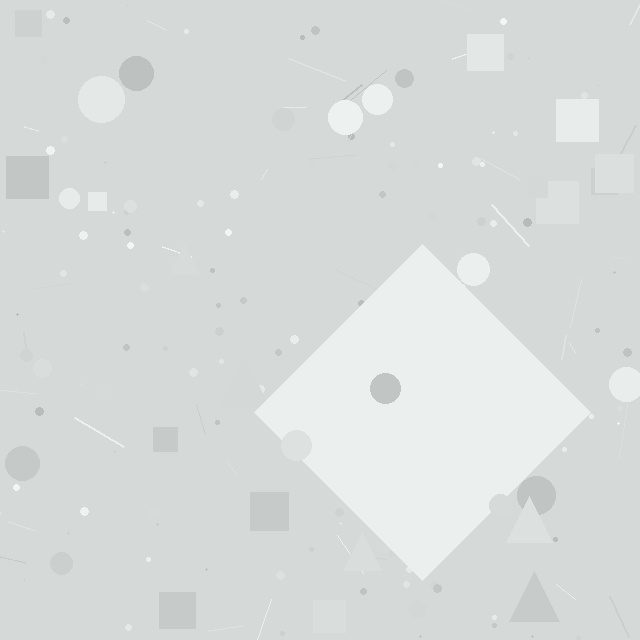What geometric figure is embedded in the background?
A diamond is embedded in the background.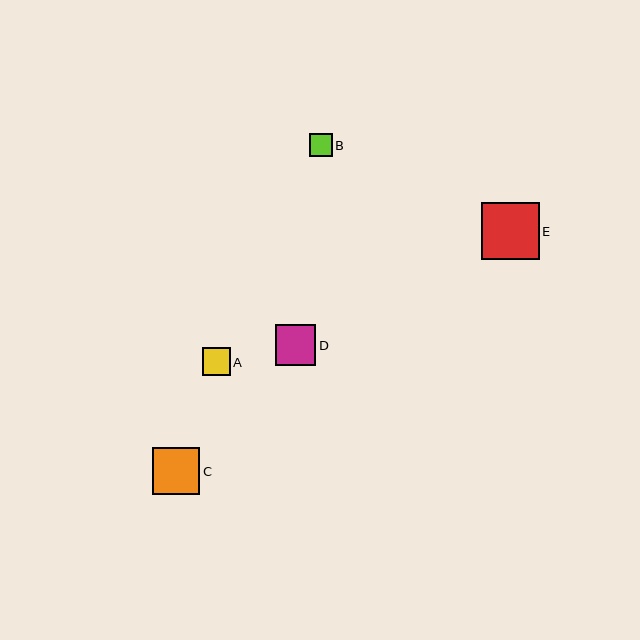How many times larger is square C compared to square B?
Square C is approximately 2.1 times the size of square B.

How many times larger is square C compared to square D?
Square C is approximately 1.2 times the size of square D.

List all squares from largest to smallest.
From largest to smallest: E, C, D, A, B.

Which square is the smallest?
Square B is the smallest with a size of approximately 23 pixels.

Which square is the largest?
Square E is the largest with a size of approximately 57 pixels.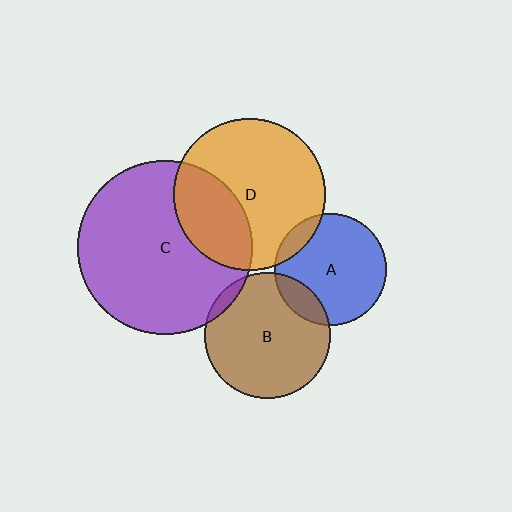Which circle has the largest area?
Circle C (purple).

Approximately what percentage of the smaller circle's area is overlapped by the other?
Approximately 15%.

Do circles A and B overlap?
Yes.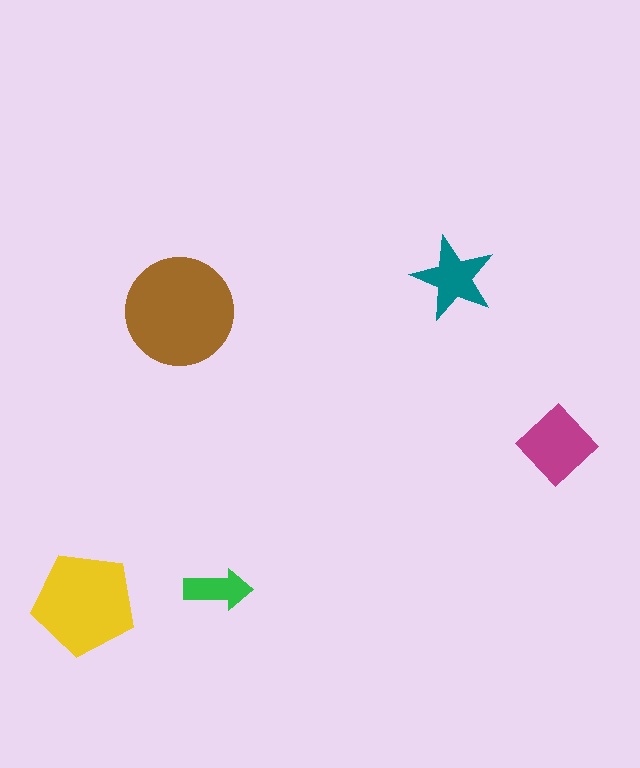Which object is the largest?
The brown circle.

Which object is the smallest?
The green arrow.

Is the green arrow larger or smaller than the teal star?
Smaller.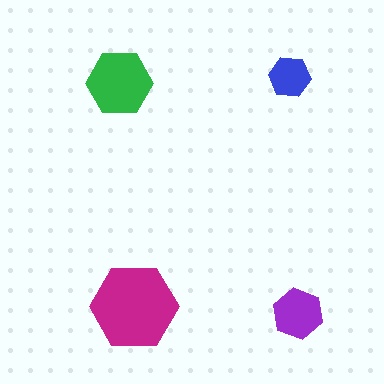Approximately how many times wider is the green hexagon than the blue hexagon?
About 1.5 times wider.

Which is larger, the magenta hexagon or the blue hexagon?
The magenta one.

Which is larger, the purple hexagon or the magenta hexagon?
The magenta one.